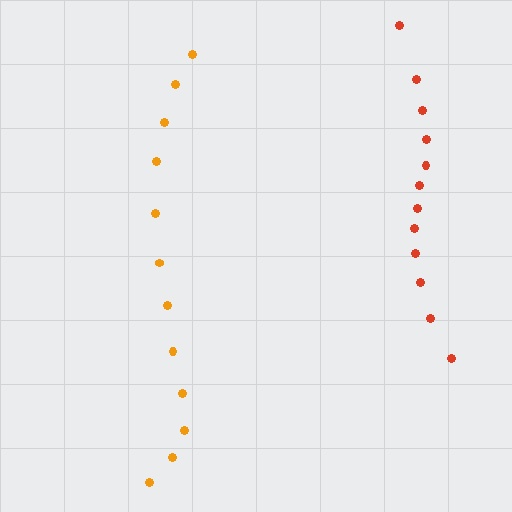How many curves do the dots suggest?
There are 2 distinct paths.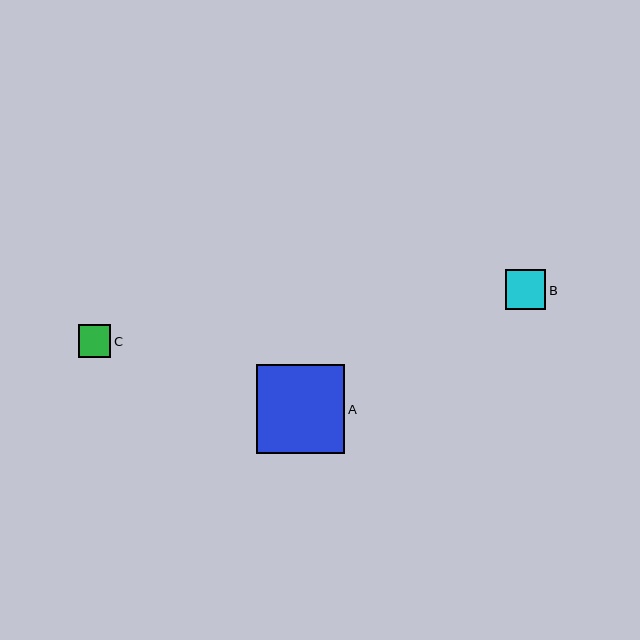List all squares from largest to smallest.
From largest to smallest: A, B, C.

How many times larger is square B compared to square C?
Square B is approximately 1.2 times the size of square C.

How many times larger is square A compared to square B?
Square A is approximately 2.2 times the size of square B.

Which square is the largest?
Square A is the largest with a size of approximately 88 pixels.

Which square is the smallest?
Square C is the smallest with a size of approximately 32 pixels.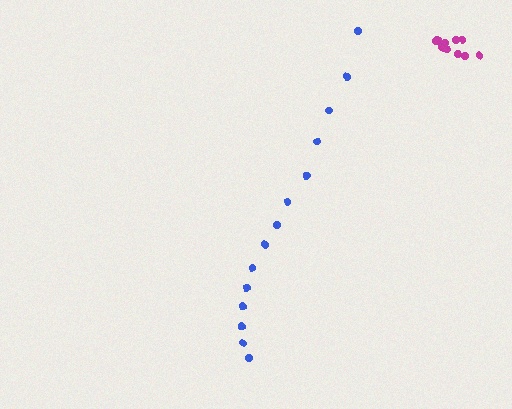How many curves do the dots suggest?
There are 2 distinct paths.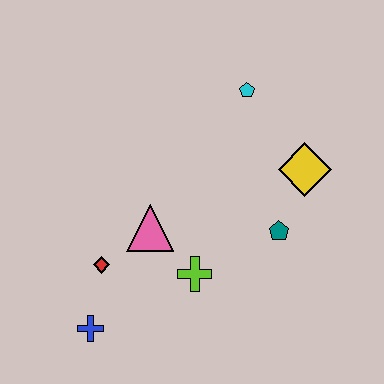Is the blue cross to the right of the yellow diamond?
No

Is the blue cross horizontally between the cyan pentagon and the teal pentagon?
No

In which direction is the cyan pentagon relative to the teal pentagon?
The cyan pentagon is above the teal pentagon.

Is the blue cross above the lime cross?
No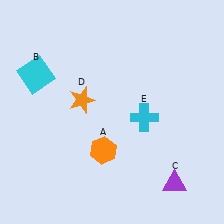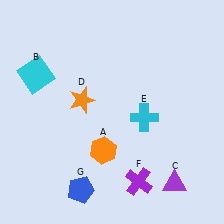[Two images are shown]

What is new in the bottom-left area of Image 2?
A blue pentagon (G) was added in the bottom-left area of Image 2.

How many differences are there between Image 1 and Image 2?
There are 2 differences between the two images.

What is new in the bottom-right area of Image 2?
A purple cross (F) was added in the bottom-right area of Image 2.